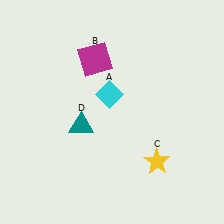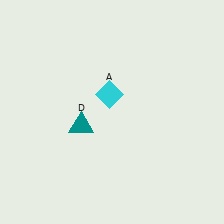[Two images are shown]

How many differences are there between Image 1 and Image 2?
There are 2 differences between the two images.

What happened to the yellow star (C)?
The yellow star (C) was removed in Image 2. It was in the bottom-right area of Image 1.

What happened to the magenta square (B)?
The magenta square (B) was removed in Image 2. It was in the top-left area of Image 1.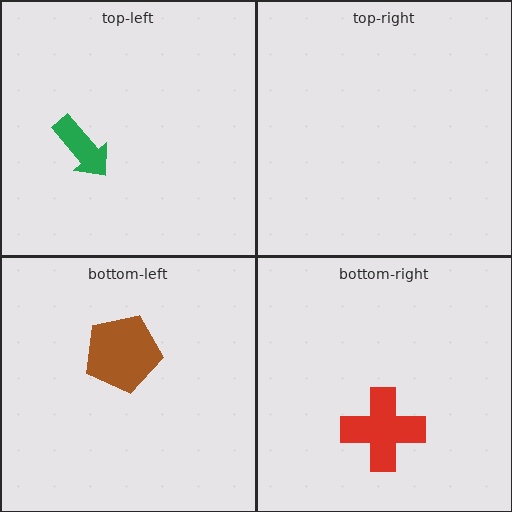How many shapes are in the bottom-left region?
1.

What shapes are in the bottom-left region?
The brown pentagon.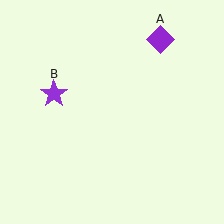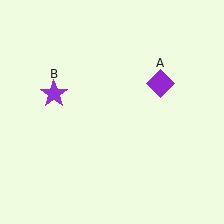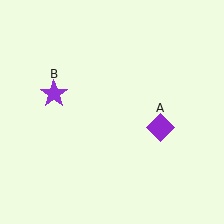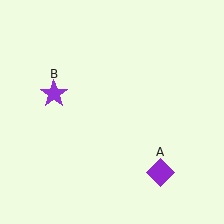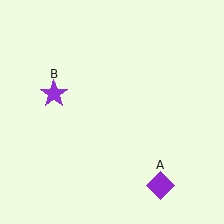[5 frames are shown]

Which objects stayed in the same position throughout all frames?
Purple star (object B) remained stationary.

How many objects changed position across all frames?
1 object changed position: purple diamond (object A).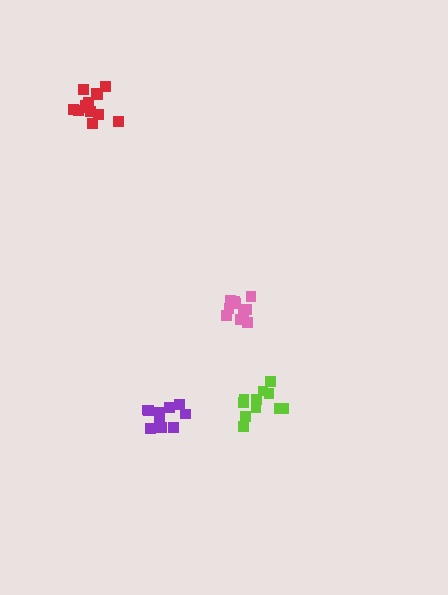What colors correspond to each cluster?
The clusters are colored: lime, purple, pink, red.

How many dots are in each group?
Group 1: 11 dots, Group 2: 10 dots, Group 3: 10 dots, Group 4: 13 dots (44 total).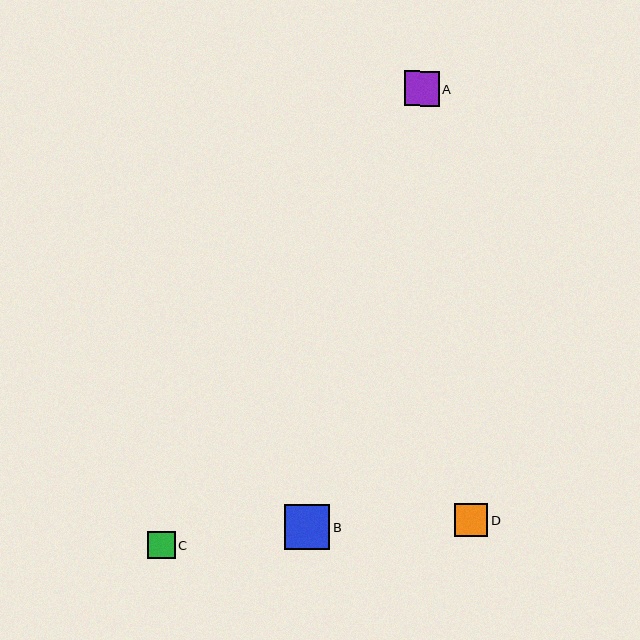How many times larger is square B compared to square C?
Square B is approximately 1.6 times the size of square C.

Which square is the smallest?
Square C is the smallest with a size of approximately 28 pixels.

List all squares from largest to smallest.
From largest to smallest: B, A, D, C.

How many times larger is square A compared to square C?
Square A is approximately 1.2 times the size of square C.